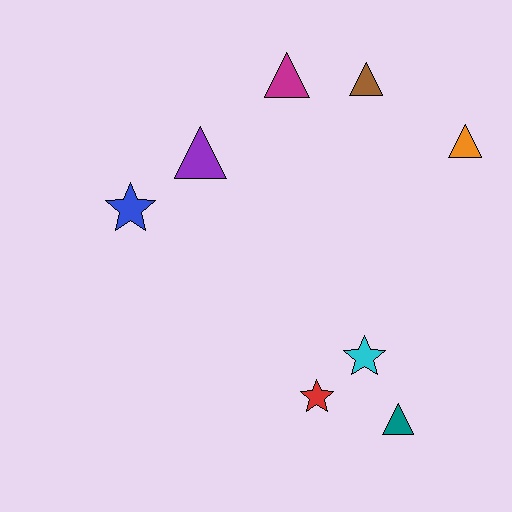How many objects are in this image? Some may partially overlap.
There are 8 objects.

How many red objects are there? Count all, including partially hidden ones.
There is 1 red object.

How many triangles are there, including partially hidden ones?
There are 5 triangles.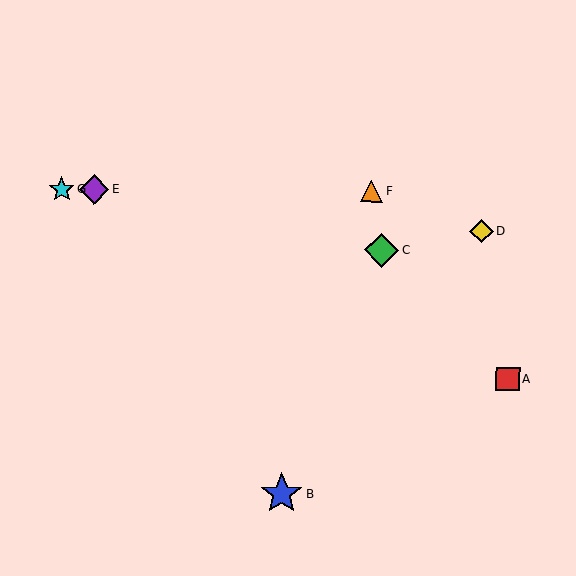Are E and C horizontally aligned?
No, E is at y≈189 and C is at y≈250.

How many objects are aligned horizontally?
3 objects (E, F, G) are aligned horizontally.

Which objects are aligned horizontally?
Objects E, F, G are aligned horizontally.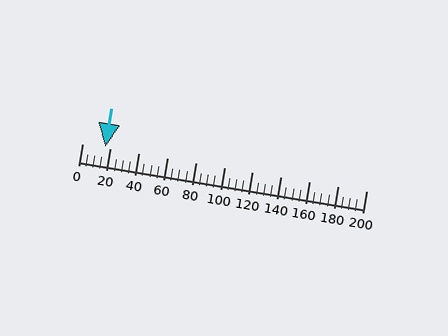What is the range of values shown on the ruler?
The ruler shows values from 0 to 200.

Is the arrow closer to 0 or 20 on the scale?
The arrow is closer to 20.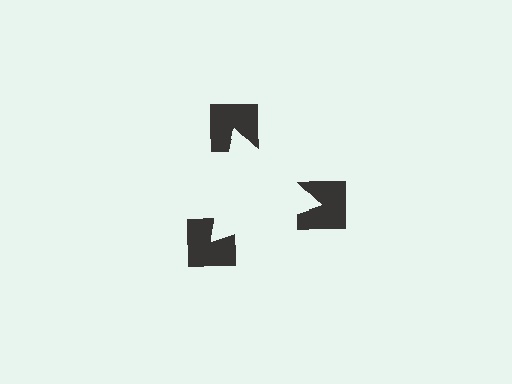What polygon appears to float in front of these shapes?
An illusory triangle — its edges are inferred from the aligned wedge cuts in the notched squares, not physically drawn.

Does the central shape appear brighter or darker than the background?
It typically appears slightly brighter than the background, even though no actual brightness change is drawn.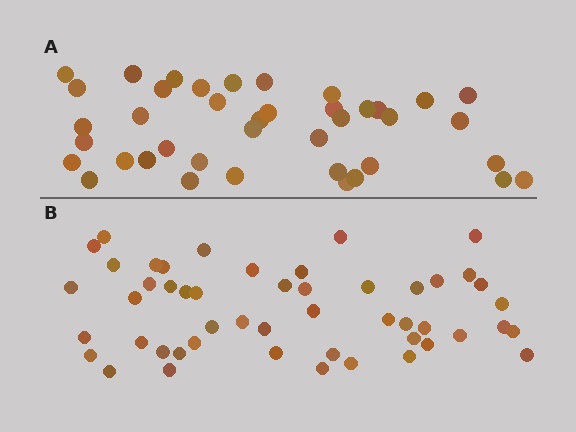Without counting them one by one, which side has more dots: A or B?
Region B (the bottom region) has more dots.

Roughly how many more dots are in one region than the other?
Region B has roughly 10 or so more dots than region A.